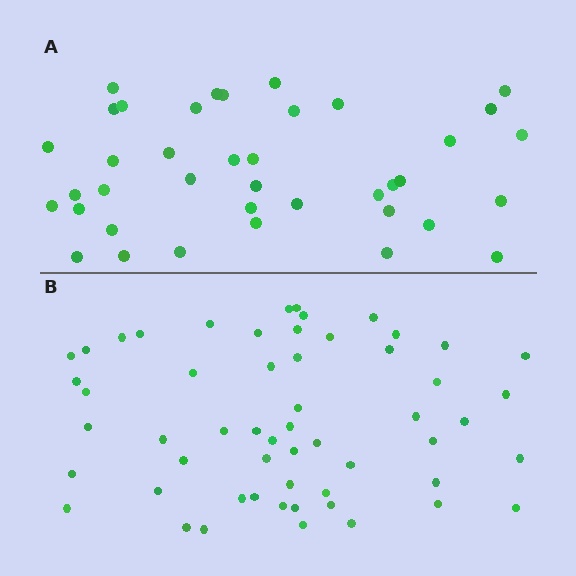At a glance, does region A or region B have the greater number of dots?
Region B (the bottom region) has more dots.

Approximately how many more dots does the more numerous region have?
Region B has approximately 15 more dots than region A.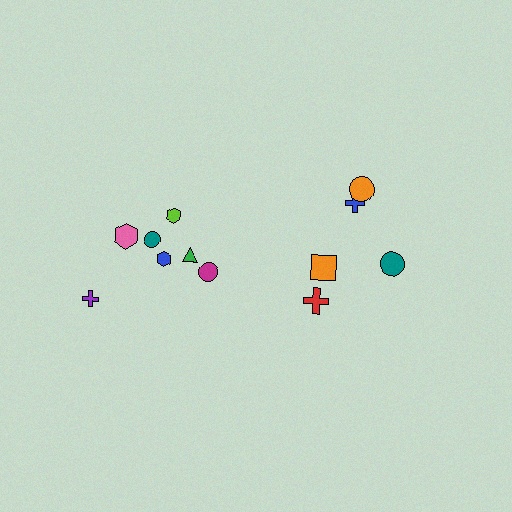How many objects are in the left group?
There are 8 objects.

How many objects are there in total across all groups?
There are 13 objects.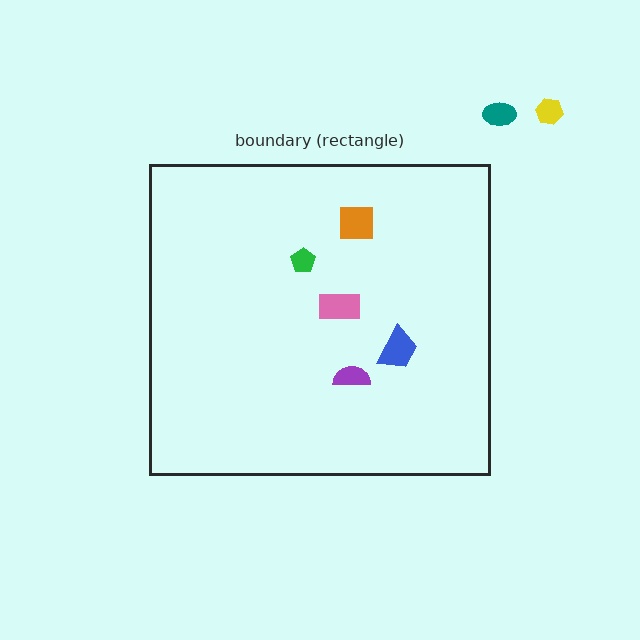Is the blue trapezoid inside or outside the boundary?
Inside.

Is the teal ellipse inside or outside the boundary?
Outside.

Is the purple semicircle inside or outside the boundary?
Inside.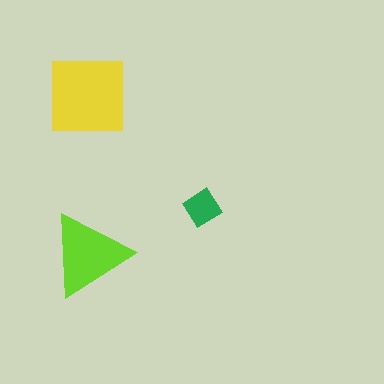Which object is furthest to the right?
The green diamond is rightmost.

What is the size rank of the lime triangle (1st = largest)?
2nd.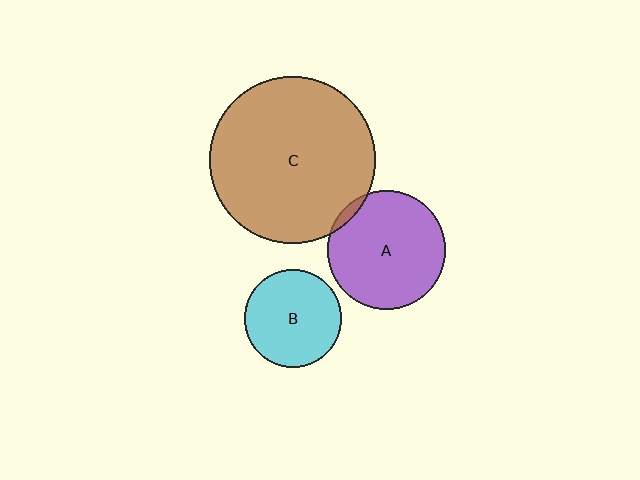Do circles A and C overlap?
Yes.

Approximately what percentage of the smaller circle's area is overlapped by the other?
Approximately 5%.